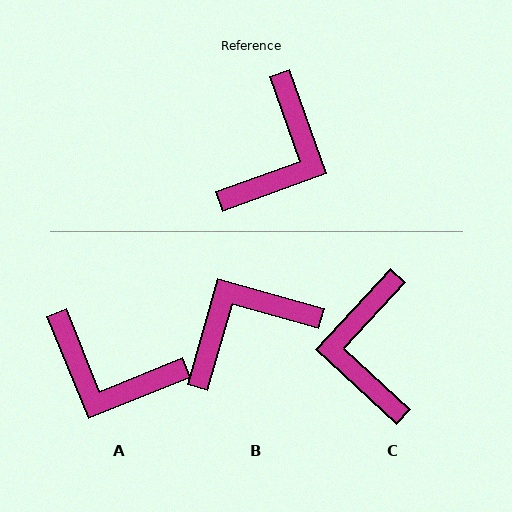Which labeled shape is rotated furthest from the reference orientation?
C, about 153 degrees away.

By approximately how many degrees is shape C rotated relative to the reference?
Approximately 153 degrees clockwise.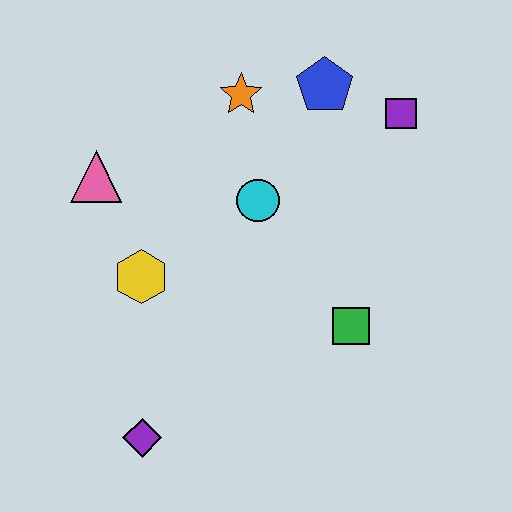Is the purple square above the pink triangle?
Yes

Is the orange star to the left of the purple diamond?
No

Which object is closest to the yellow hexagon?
The pink triangle is closest to the yellow hexagon.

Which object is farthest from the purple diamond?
The purple square is farthest from the purple diamond.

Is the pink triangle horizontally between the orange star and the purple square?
No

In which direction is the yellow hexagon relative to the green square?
The yellow hexagon is to the left of the green square.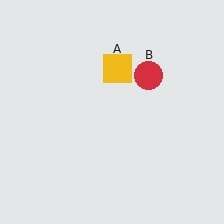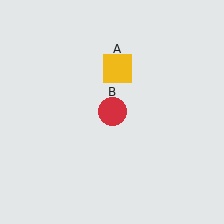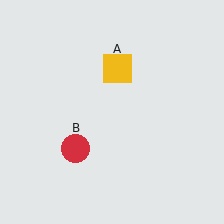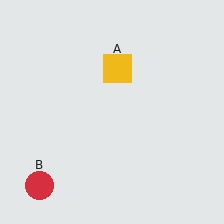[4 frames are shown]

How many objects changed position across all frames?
1 object changed position: red circle (object B).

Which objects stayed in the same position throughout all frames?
Yellow square (object A) remained stationary.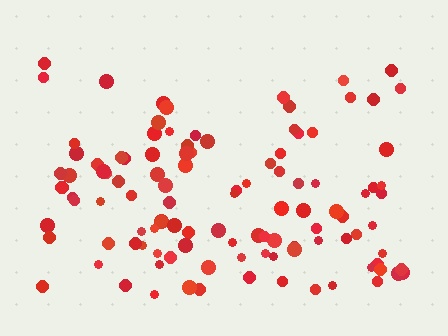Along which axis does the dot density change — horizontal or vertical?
Vertical.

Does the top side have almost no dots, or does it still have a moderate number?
Still a moderate number, just noticeably fewer than the bottom.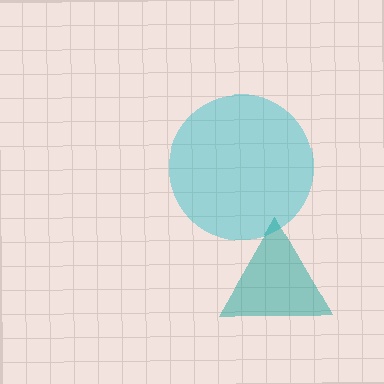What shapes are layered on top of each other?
The layered shapes are: a cyan circle, a teal triangle.